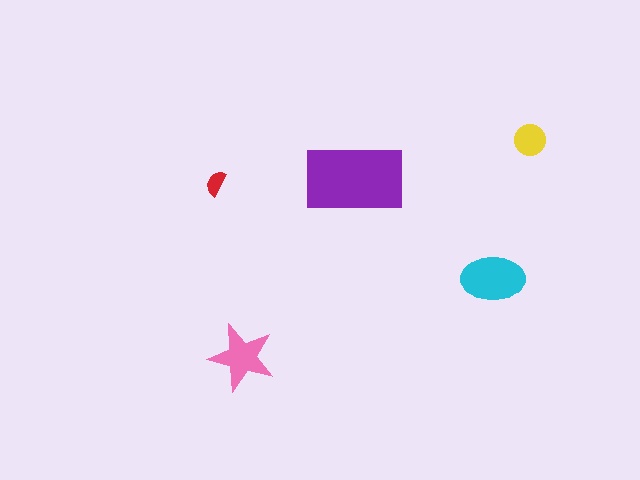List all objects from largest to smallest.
The purple rectangle, the cyan ellipse, the pink star, the yellow circle, the red semicircle.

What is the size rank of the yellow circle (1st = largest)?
4th.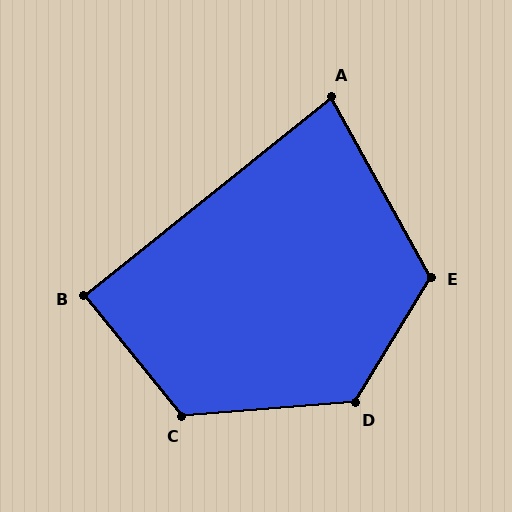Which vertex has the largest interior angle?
D, at approximately 126 degrees.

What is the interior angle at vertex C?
Approximately 124 degrees (obtuse).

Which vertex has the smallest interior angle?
A, at approximately 80 degrees.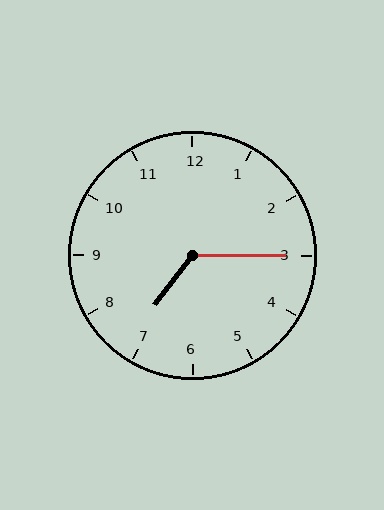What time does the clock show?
7:15.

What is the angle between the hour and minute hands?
Approximately 128 degrees.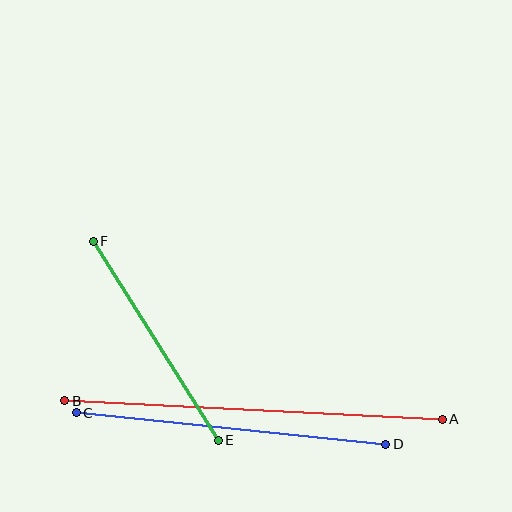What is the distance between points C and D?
The distance is approximately 311 pixels.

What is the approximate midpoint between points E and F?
The midpoint is at approximately (156, 341) pixels.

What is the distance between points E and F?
The distance is approximately 235 pixels.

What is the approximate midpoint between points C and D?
The midpoint is at approximately (231, 428) pixels.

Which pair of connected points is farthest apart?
Points A and B are farthest apart.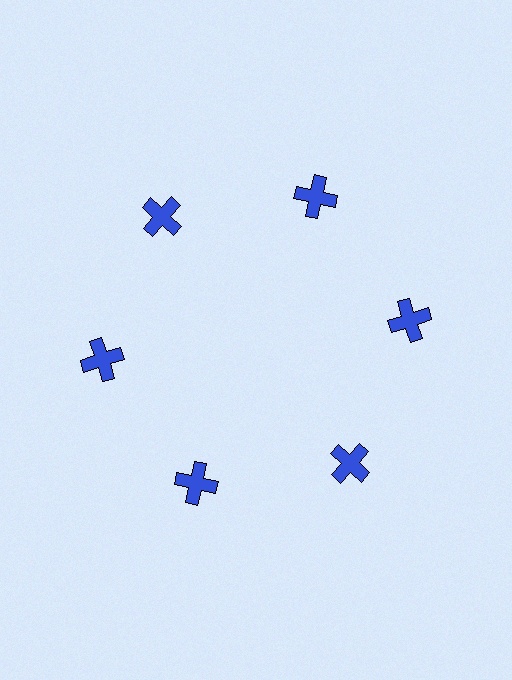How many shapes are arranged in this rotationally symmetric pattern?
There are 6 shapes, arranged in 6 groups of 1.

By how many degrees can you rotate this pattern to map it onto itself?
The pattern maps onto itself every 60 degrees of rotation.